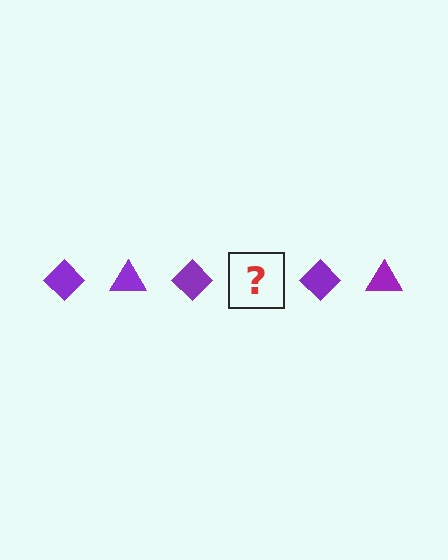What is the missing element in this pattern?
The missing element is a purple triangle.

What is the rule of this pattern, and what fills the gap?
The rule is that the pattern cycles through diamond, triangle shapes in purple. The gap should be filled with a purple triangle.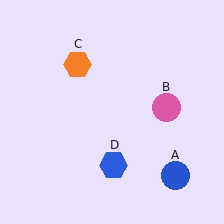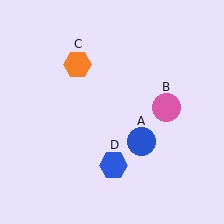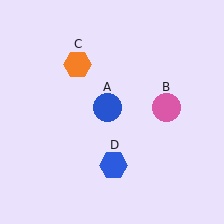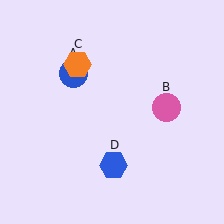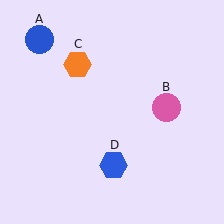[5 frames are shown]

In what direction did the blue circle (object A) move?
The blue circle (object A) moved up and to the left.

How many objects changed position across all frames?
1 object changed position: blue circle (object A).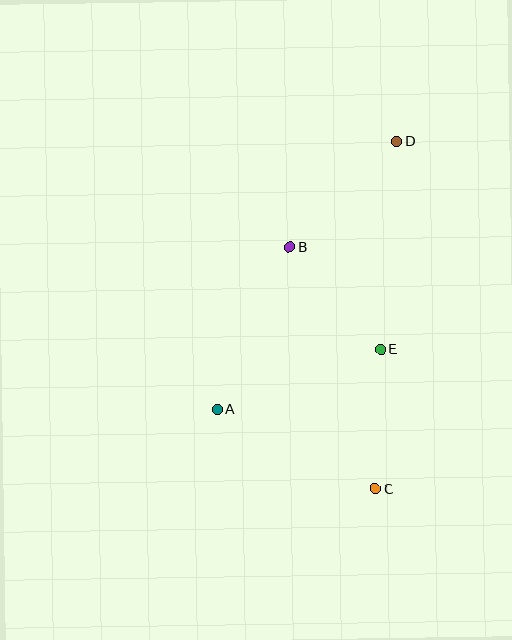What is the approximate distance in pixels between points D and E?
The distance between D and E is approximately 209 pixels.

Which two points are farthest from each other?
Points C and D are farthest from each other.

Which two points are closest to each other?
Points B and E are closest to each other.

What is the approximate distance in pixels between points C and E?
The distance between C and E is approximately 140 pixels.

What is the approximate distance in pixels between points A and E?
The distance between A and E is approximately 174 pixels.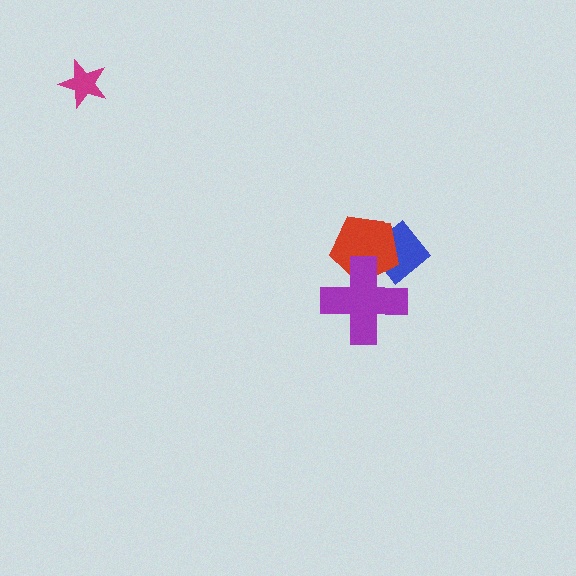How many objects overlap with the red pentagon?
2 objects overlap with the red pentagon.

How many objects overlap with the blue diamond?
2 objects overlap with the blue diamond.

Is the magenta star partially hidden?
No, no other shape covers it.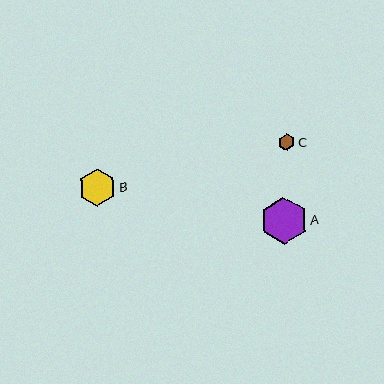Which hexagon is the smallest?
Hexagon C is the smallest with a size of approximately 17 pixels.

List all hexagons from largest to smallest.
From largest to smallest: A, B, C.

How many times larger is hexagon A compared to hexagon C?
Hexagon A is approximately 2.8 times the size of hexagon C.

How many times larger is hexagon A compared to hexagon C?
Hexagon A is approximately 2.8 times the size of hexagon C.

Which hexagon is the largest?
Hexagon A is the largest with a size of approximately 47 pixels.